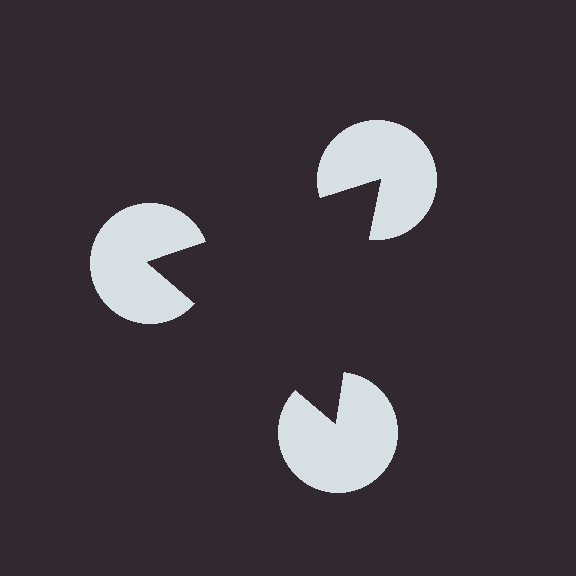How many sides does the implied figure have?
3 sides.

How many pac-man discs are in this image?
There are 3 — one at each vertex of the illusory triangle.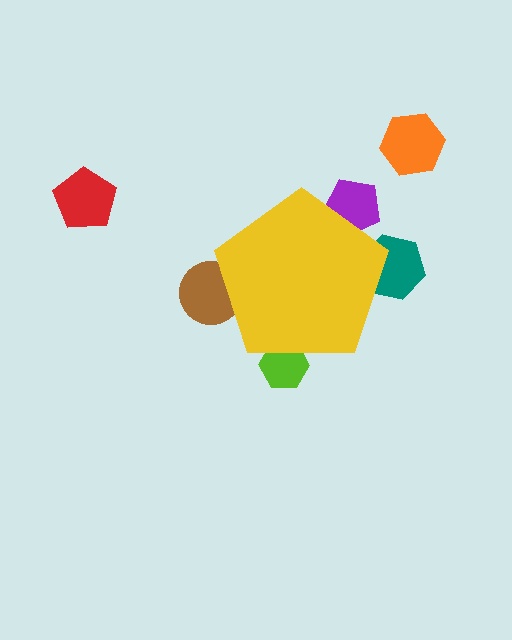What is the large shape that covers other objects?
A yellow pentagon.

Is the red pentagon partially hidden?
No, the red pentagon is fully visible.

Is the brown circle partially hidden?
Yes, the brown circle is partially hidden behind the yellow pentagon.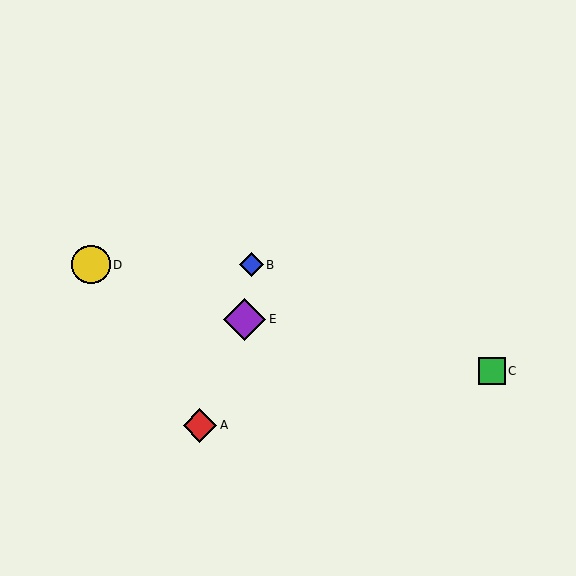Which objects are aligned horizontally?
Objects B, D are aligned horizontally.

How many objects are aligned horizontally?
2 objects (B, D) are aligned horizontally.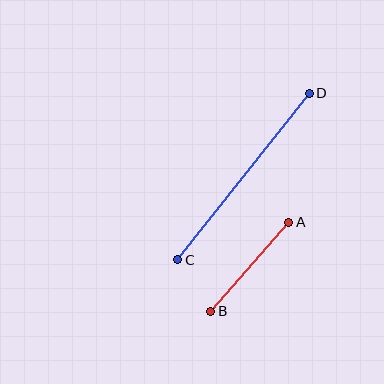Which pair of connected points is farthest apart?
Points C and D are farthest apart.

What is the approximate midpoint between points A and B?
The midpoint is at approximately (250, 267) pixels.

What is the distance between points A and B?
The distance is approximately 118 pixels.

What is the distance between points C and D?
The distance is approximately 212 pixels.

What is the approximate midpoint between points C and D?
The midpoint is at approximately (244, 177) pixels.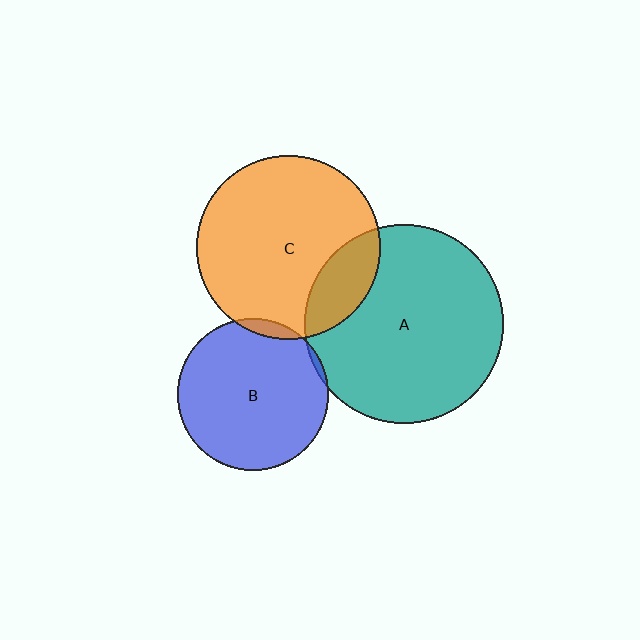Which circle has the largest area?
Circle A (teal).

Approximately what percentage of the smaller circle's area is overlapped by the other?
Approximately 20%.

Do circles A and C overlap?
Yes.